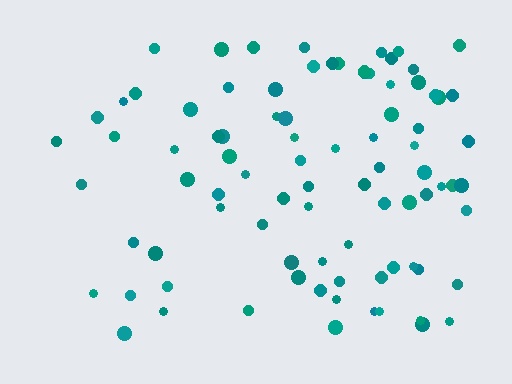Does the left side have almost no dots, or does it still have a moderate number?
Still a moderate number, just noticeably fewer than the right.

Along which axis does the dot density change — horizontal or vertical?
Horizontal.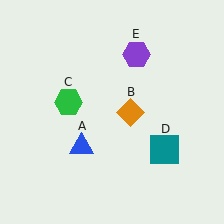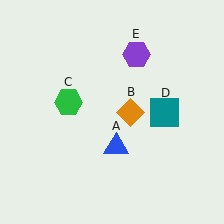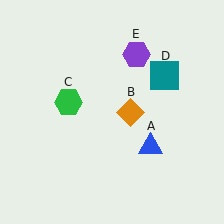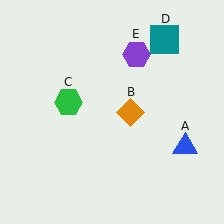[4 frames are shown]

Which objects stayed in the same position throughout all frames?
Orange diamond (object B) and green hexagon (object C) and purple hexagon (object E) remained stationary.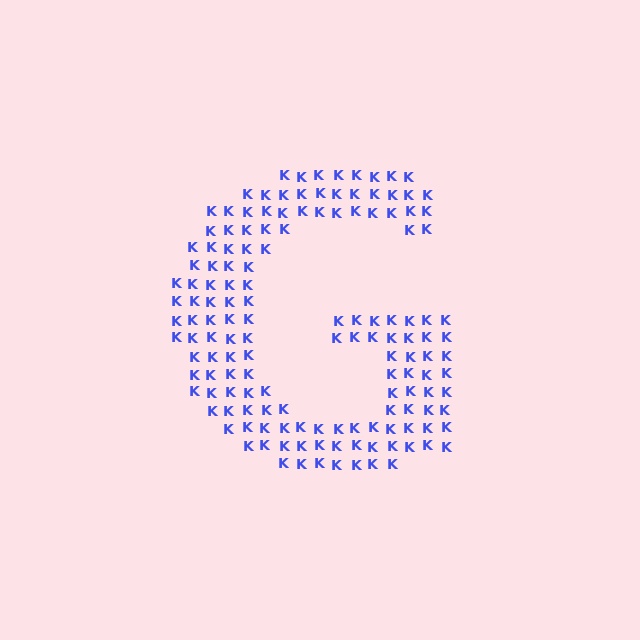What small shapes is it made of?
It is made of small letter K's.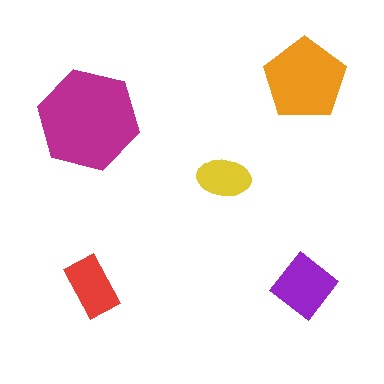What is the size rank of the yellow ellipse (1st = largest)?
5th.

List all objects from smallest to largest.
The yellow ellipse, the red rectangle, the purple diamond, the orange pentagon, the magenta hexagon.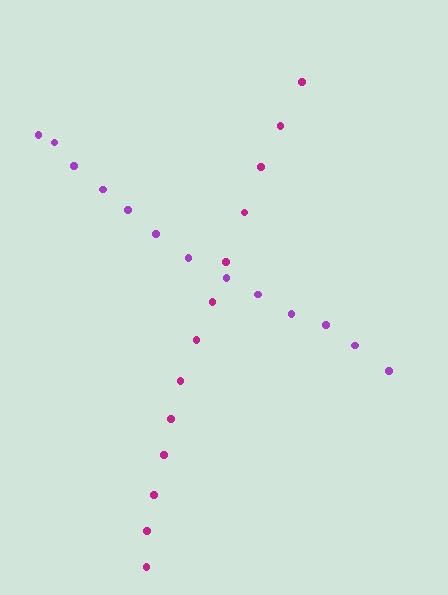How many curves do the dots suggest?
There are 2 distinct paths.